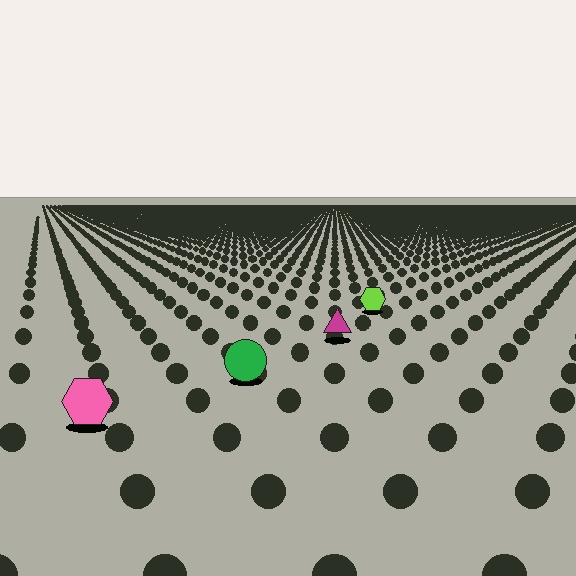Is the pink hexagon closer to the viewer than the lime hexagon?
Yes. The pink hexagon is closer — you can tell from the texture gradient: the ground texture is coarser near it.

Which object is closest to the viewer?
The pink hexagon is closest. The texture marks near it are larger and more spread out.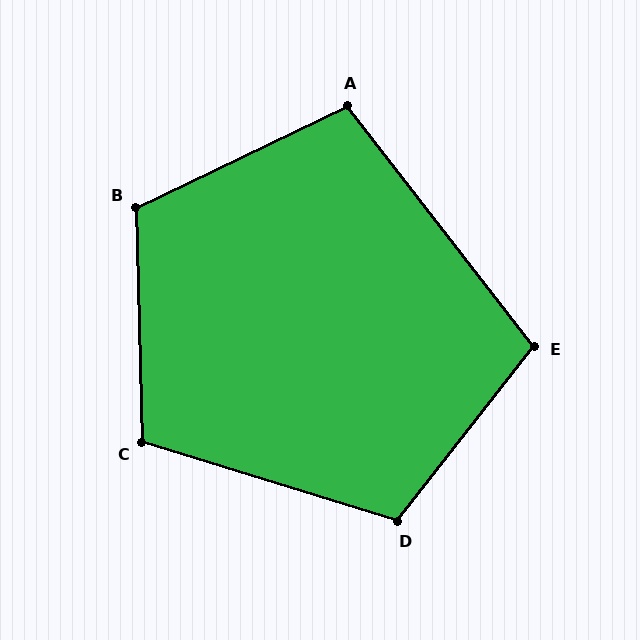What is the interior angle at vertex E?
Approximately 104 degrees (obtuse).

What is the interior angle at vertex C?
Approximately 109 degrees (obtuse).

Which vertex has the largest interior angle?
B, at approximately 114 degrees.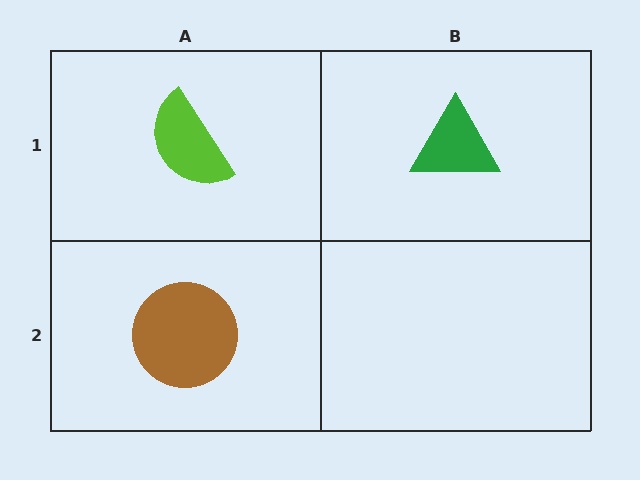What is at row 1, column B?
A green triangle.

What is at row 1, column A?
A lime semicircle.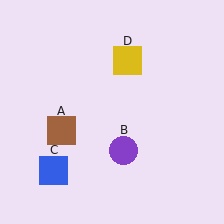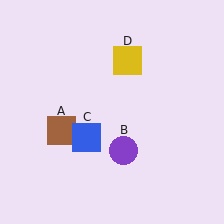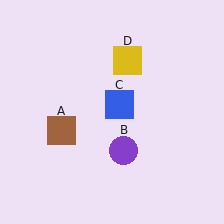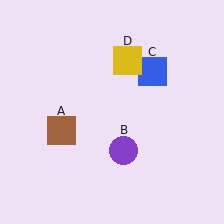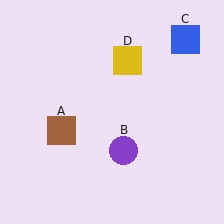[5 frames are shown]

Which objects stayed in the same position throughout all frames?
Brown square (object A) and purple circle (object B) and yellow square (object D) remained stationary.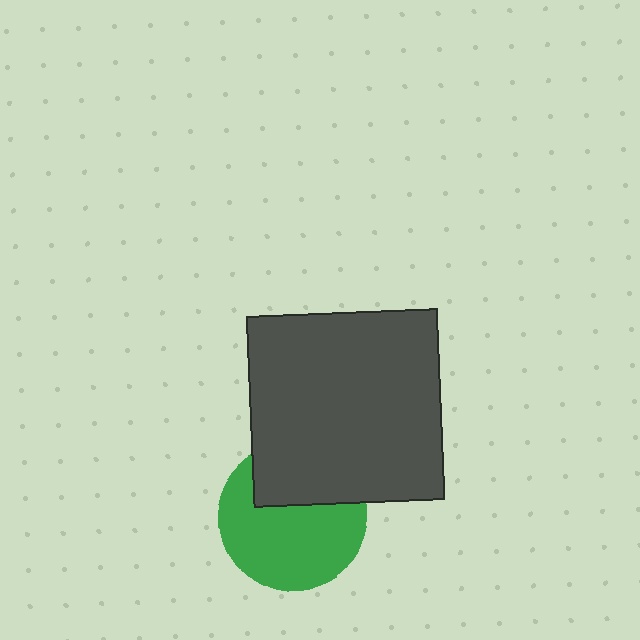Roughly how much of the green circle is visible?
Most of it is visible (roughly 65%).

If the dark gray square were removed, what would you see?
You would see the complete green circle.